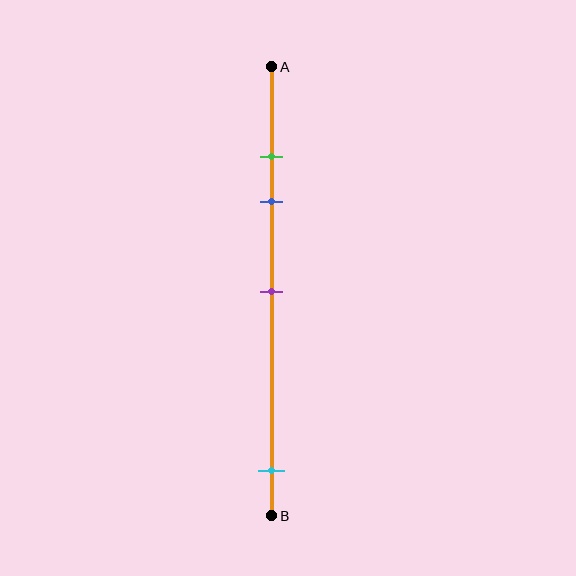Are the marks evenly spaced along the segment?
No, the marks are not evenly spaced.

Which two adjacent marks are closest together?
The green and blue marks are the closest adjacent pair.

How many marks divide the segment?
There are 4 marks dividing the segment.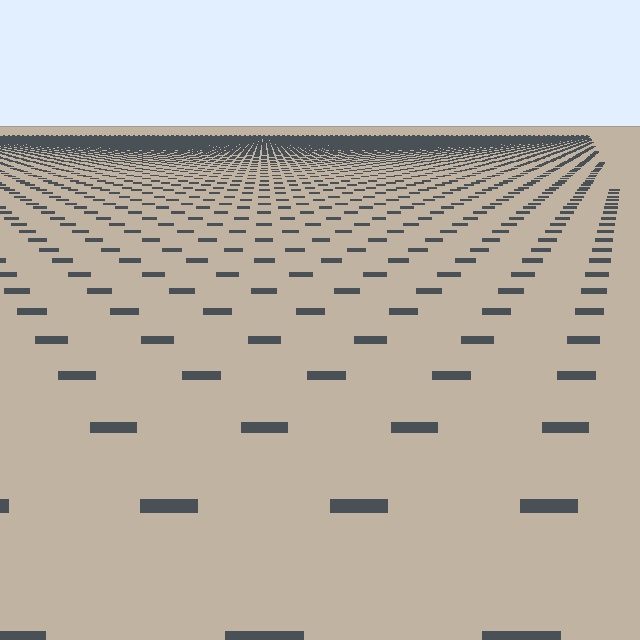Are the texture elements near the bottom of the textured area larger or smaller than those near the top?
Larger. Near the bottom, elements are closer to the viewer and appear at a bigger on-screen size.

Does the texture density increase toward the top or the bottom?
Density increases toward the top.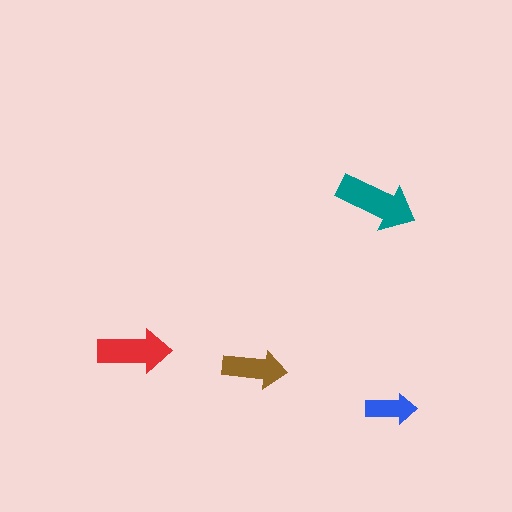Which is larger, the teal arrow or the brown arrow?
The teal one.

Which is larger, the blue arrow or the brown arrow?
The brown one.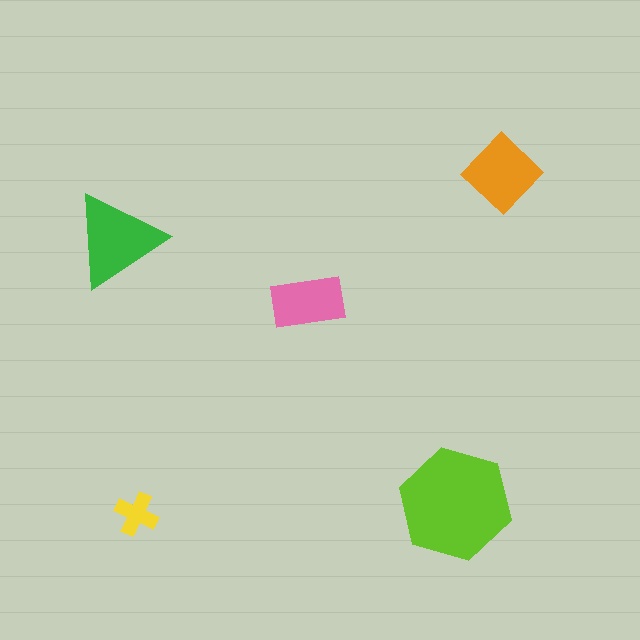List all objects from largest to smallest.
The lime hexagon, the green triangle, the orange diamond, the pink rectangle, the yellow cross.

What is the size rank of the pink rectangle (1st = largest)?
4th.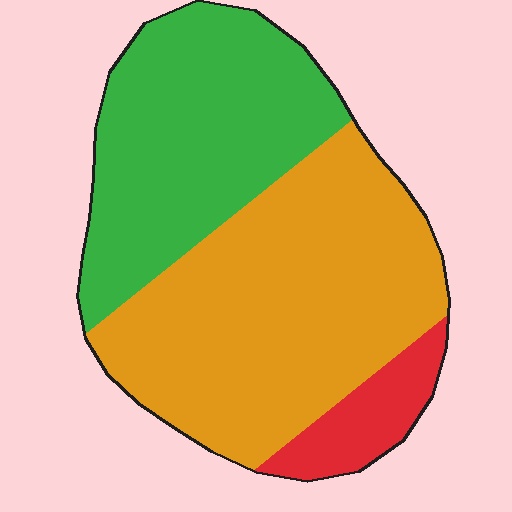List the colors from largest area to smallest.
From largest to smallest: orange, green, red.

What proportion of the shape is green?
Green takes up about three eighths (3/8) of the shape.